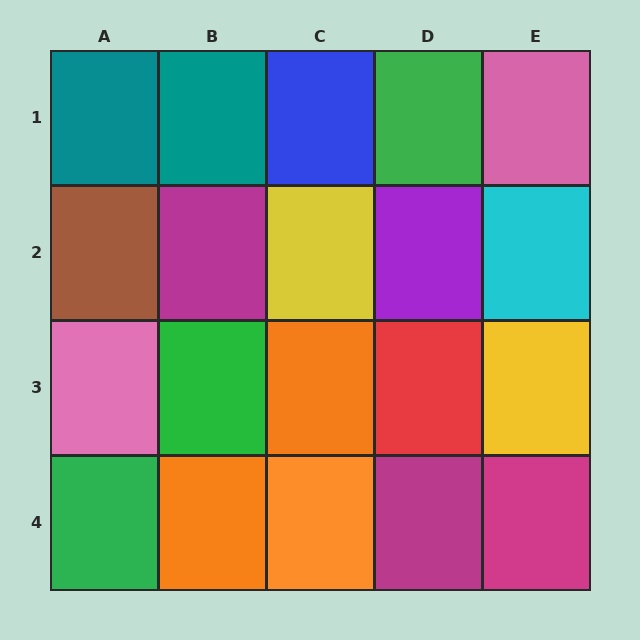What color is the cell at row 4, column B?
Orange.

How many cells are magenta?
3 cells are magenta.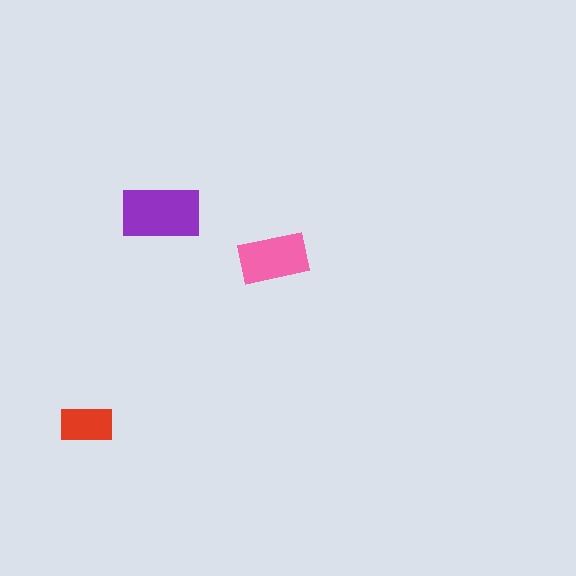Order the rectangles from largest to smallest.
the purple one, the pink one, the red one.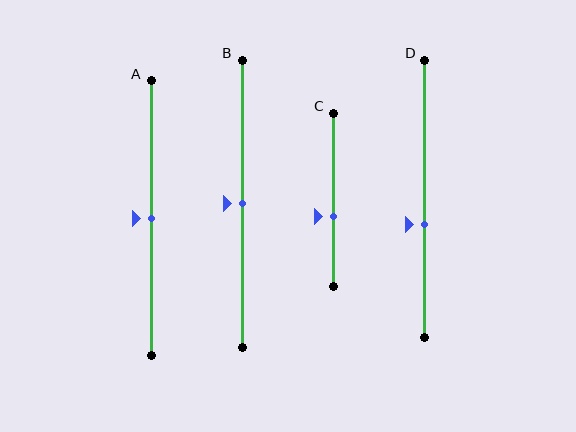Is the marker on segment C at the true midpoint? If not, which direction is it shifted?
No, the marker on segment C is shifted downward by about 9% of the segment length.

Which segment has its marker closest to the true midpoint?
Segment A has its marker closest to the true midpoint.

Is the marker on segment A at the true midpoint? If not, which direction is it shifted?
Yes, the marker on segment A is at the true midpoint.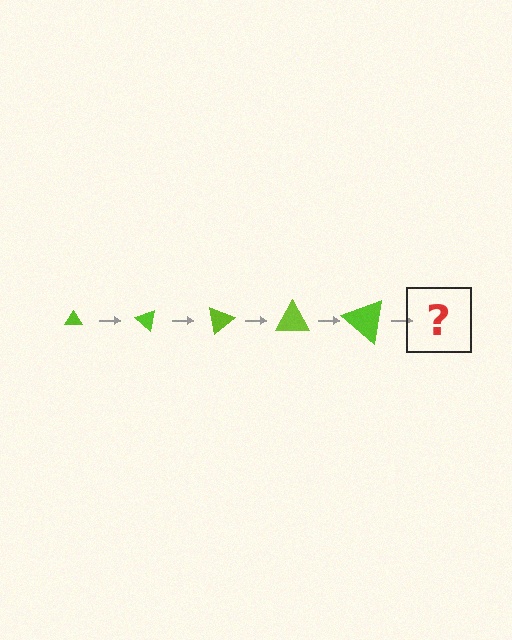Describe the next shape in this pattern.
It should be a triangle, larger than the previous one and rotated 200 degrees from the start.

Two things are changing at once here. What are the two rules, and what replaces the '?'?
The two rules are that the triangle grows larger each step and it rotates 40 degrees each step. The '?' should be a triangle, larger than the previous one and rotated 200 degrees from the start.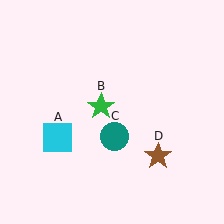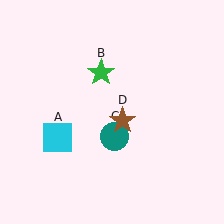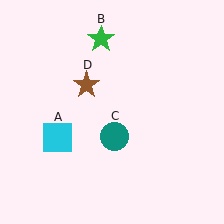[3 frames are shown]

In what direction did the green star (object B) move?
The green star (object B) moved up.